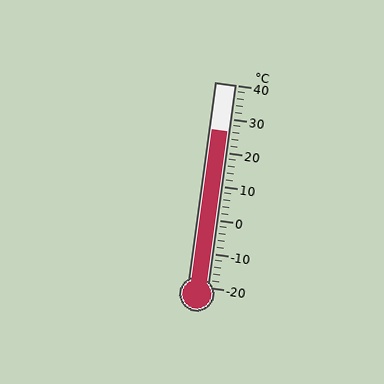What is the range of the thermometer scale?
The thermometer scale ranges from -20°C to 40°C.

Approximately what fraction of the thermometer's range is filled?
The thermometer is filled to approximately 75% of its range.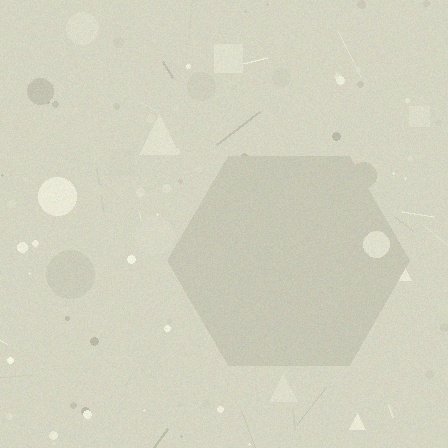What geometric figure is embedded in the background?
A hexagon is embedded in the background.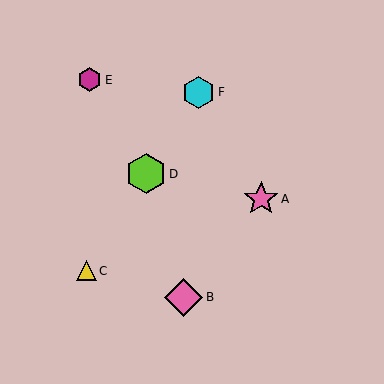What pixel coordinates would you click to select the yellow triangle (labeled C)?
Click at (86, 271) to select the yellow triangle C.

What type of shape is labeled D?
Shape D is a lime hexagon.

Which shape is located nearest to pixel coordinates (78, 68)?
The magenta hexagon (labeled E) at (90, 80) is nearest to that location.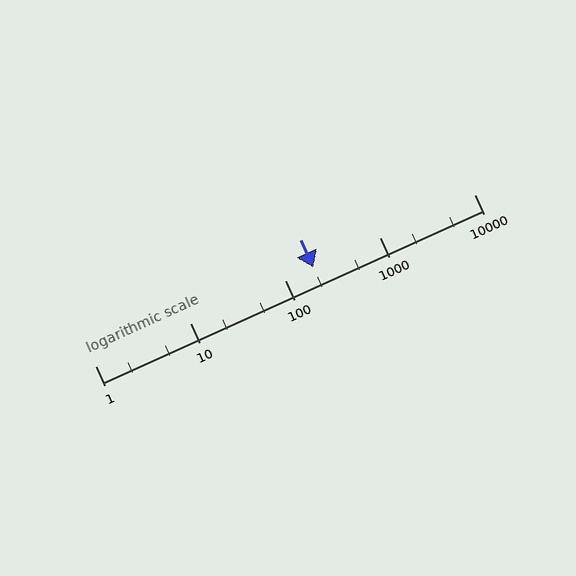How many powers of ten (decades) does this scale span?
The scale spans 4 decades, from 1 to 10000.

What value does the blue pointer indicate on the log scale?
The pointer indicates approximately 200.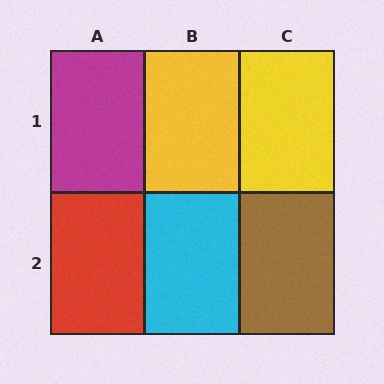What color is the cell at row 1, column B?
Yellow.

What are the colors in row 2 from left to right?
Red, cyan, brown.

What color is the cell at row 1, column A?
Magenta.